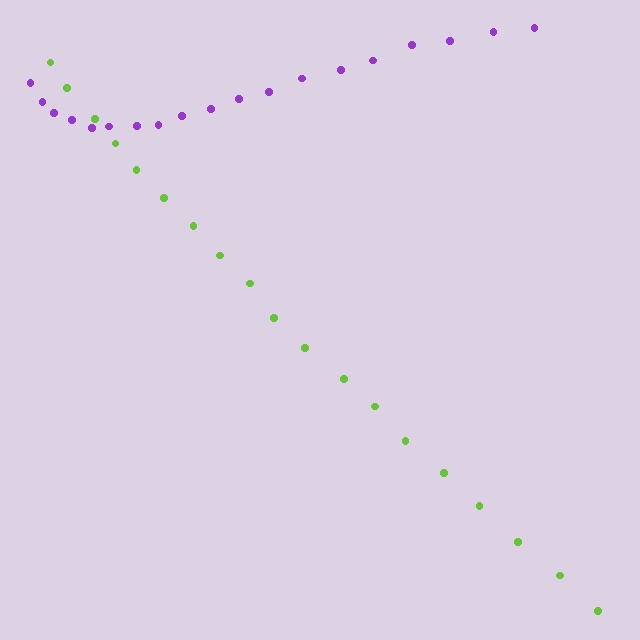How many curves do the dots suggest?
There are 2 distinct paths.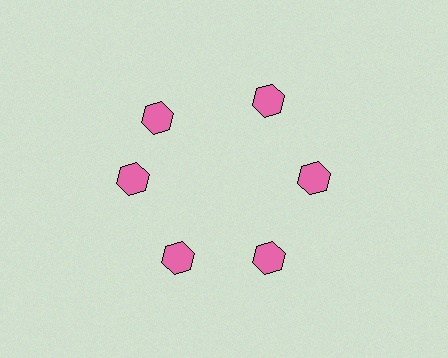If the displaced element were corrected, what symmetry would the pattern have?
It would have 6-fold rotational symmetry — the pattern would map onto itself every 60 degrees.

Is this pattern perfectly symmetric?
No. The 6 pink hexagons are arranged in a ring, but one element near the 11 o'clock position is rotated out of alignment along the ring, breaking the 6-fold rotational symmetry.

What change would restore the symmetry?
The symmetry would be restored by rotating it back into even spacing with its neighbors so that all 6 hexagons sit at equal angles and equal distance from the center.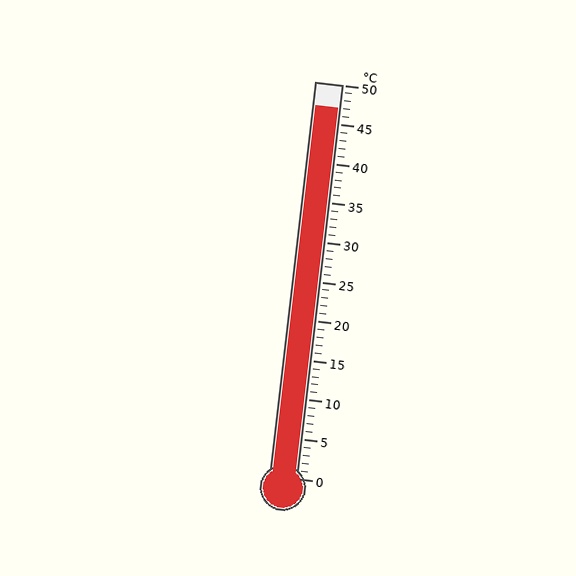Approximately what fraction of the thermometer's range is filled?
The thermometer is filled to approximately 95% of its range.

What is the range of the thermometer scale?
The thermometer scale ranges from 0°C to 50°C.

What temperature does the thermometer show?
The thermometer shows approximately 47°C.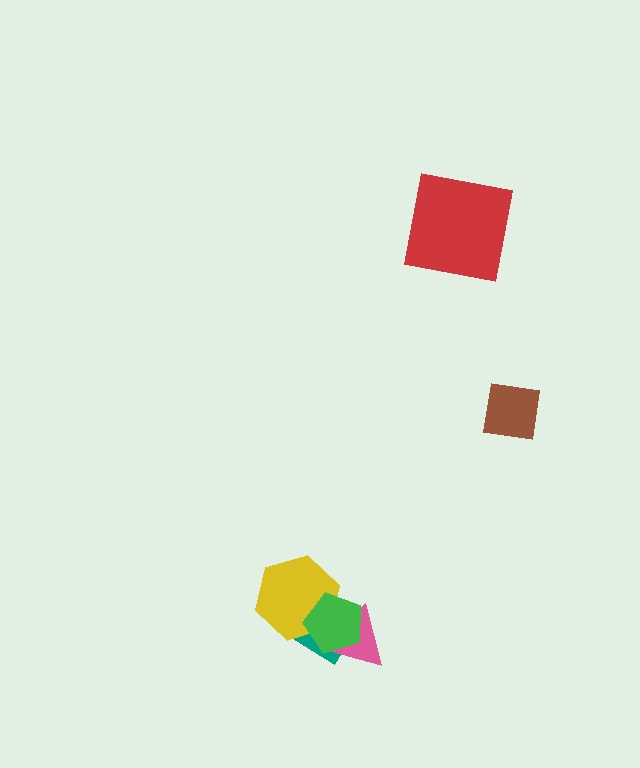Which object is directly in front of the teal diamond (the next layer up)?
The pink triangle is directly in front of the teal diamond.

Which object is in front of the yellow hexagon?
The green pentagon is in front of the yellow hexagon.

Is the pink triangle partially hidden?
Yes, it is partially covered by another shape.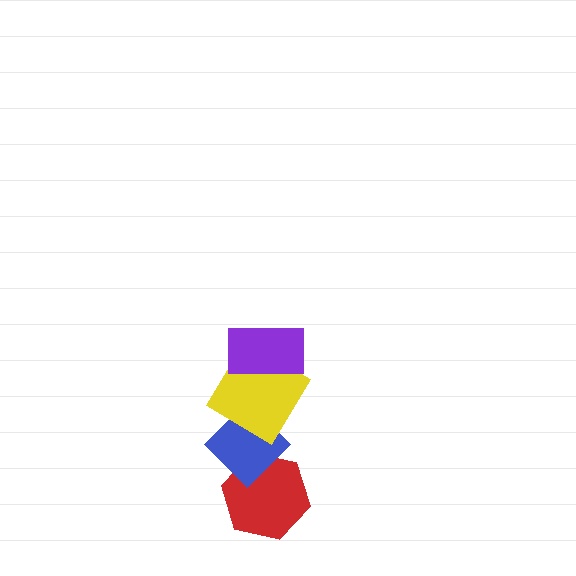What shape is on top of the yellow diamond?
The purple rectangle is on top of the yellow diamond.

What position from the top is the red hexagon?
The red hexagon is 4th from the top.